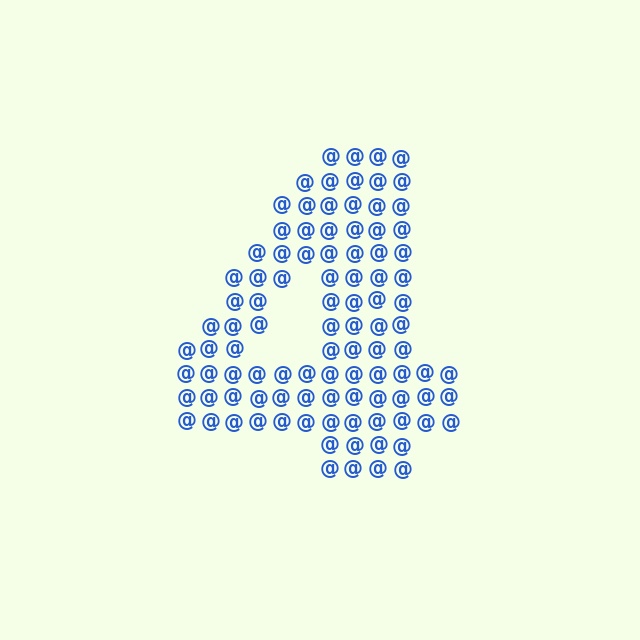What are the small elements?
The small elements are at signs.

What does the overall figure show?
The overall figure shows the digit 4.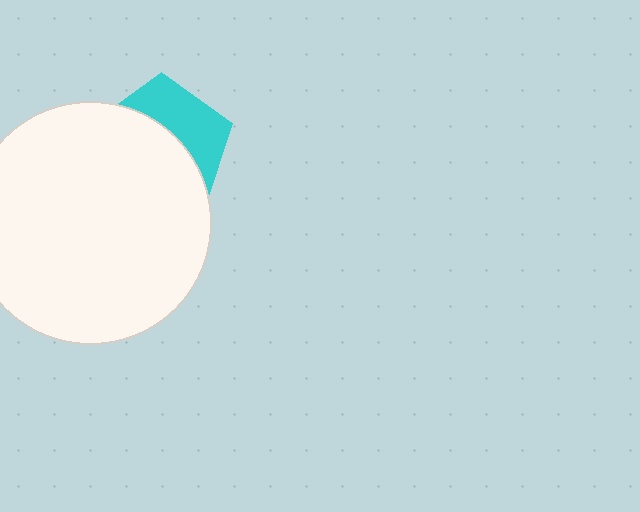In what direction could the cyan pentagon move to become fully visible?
The cyan pentagon could move up. That would shift it out from behind the white circle entirely.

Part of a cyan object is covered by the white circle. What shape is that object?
It is a pentagon.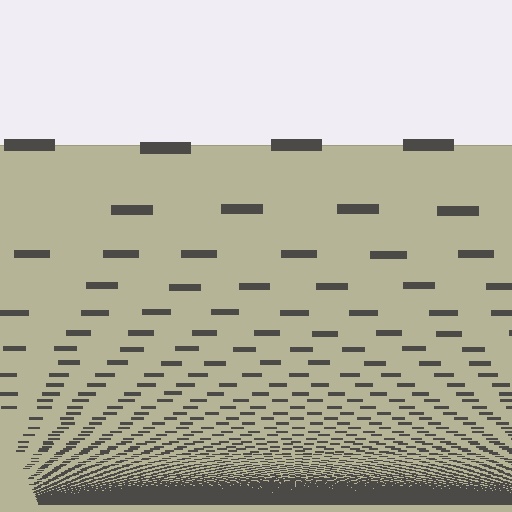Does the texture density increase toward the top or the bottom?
Density increases toward the bottom.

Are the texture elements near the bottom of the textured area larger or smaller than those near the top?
Smaller. The gradient is inverted — elements near the bottom are smaller and denser.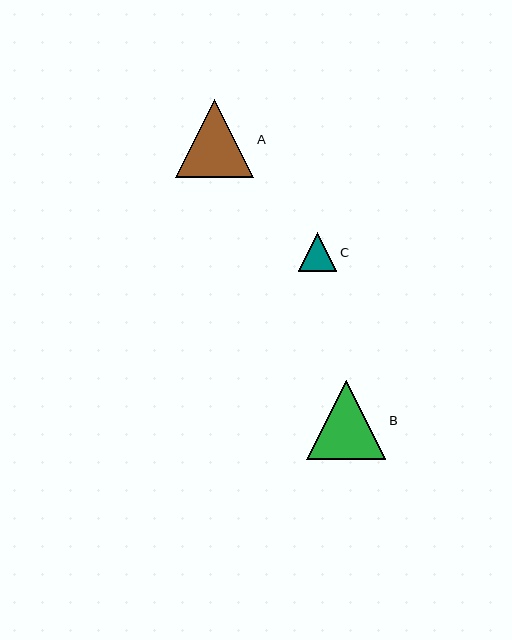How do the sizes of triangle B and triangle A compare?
Triangle B and triangle A are approximately the same size.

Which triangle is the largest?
Triangle B is the largest with a size of approximately 79 pixels.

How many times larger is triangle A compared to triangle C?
Triangle A is approximately 2.0 times the size of triangle C.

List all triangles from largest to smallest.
From largest to smallest: B, A, C.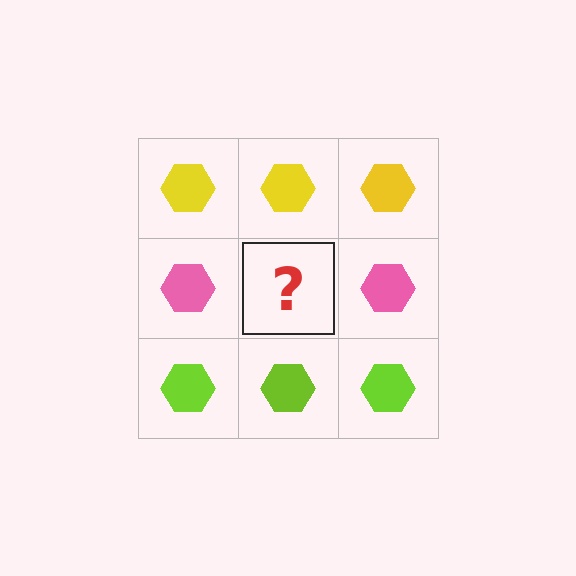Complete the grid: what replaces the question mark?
The question mark should be replaced with a pink hexagon.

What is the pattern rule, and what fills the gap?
The rule is that each row has a consistent color. The gap should be filled with a pink hexagon.